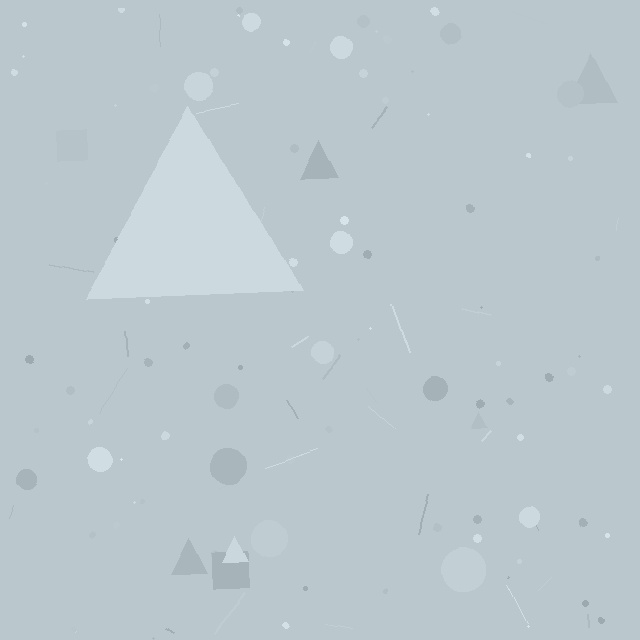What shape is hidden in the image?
A triangle is hidden in the image.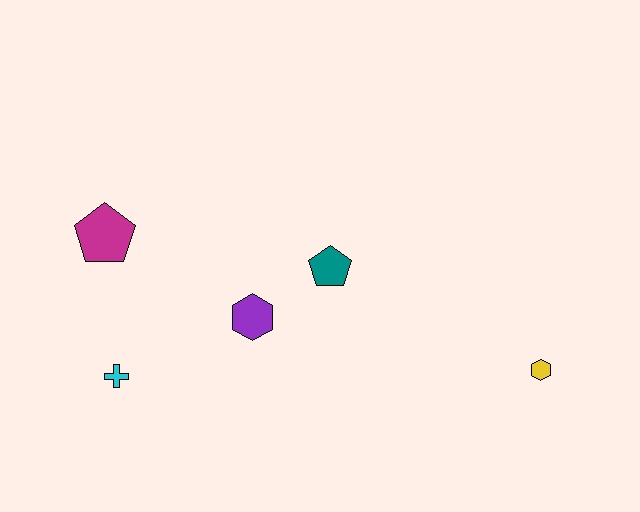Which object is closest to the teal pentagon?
The purple hexagon is closest to the teal pentagon.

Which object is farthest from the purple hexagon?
The yellow hexagon is farthest from the purple hexagon.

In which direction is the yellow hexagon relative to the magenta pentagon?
The yellow hexagon is to the right of the magenta pentagon.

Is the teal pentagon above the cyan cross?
Yes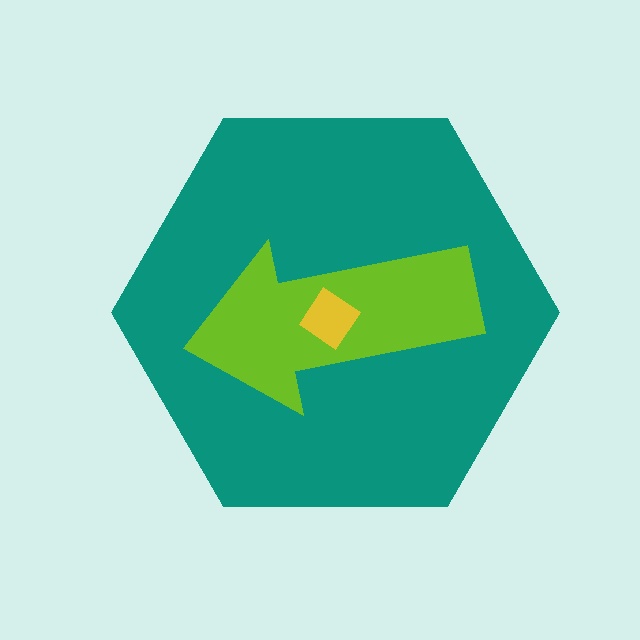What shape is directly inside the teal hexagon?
The lime arrow.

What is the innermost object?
The yellow diamond.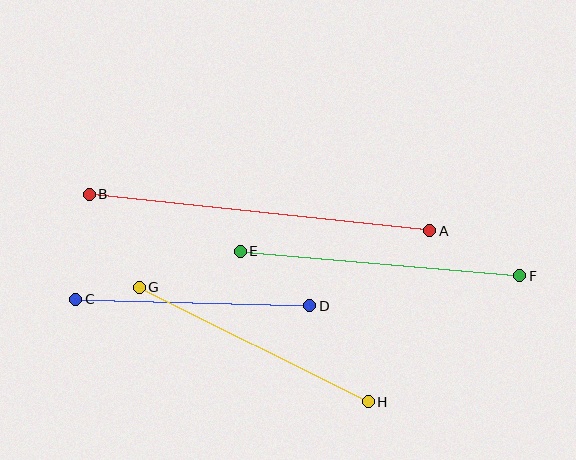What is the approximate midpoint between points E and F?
The midpoint is at approximately (380, 264) pixels.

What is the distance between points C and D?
The distance is approximately 234 pixels.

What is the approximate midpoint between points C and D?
The midpoint is at approximately (193, 302) pixels.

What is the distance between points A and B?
The distance is approximately 343 pixels.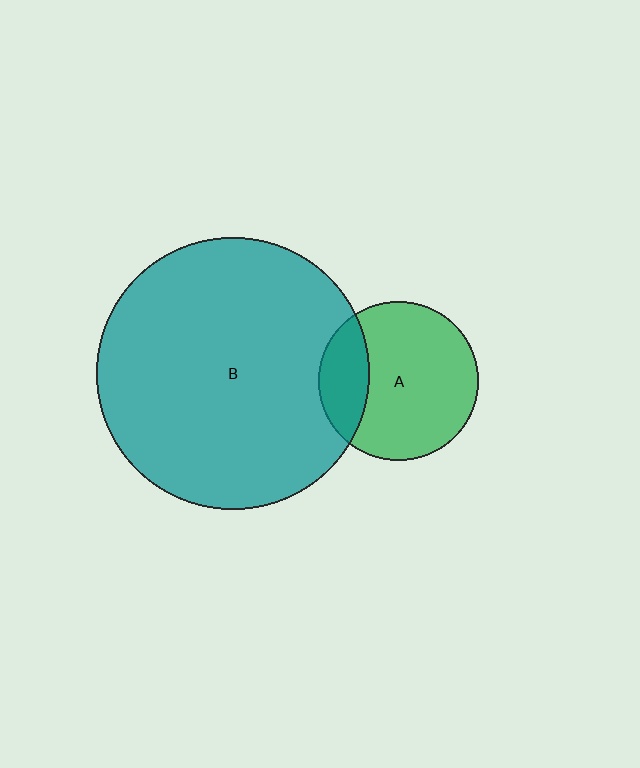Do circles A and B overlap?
Yes.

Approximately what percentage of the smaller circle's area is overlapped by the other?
Approximately 25%.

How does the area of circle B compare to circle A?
Approximately 2.9 times.